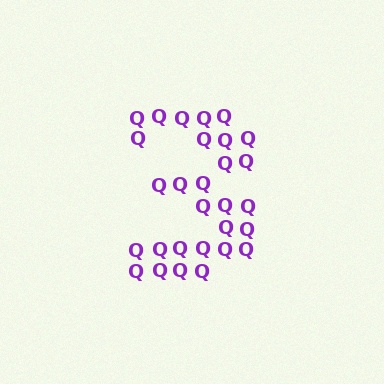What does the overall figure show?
The overall figure shows the digit 3.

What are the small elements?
The small elements are letter Q's.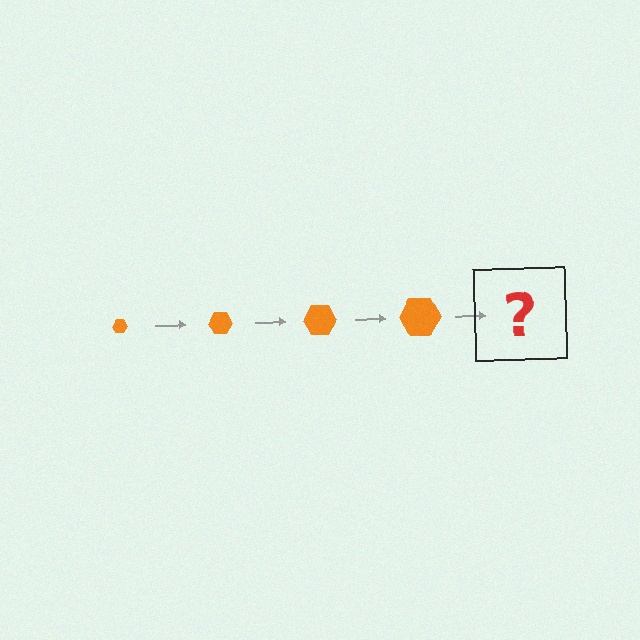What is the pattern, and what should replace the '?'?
The pattern is that the hexagon gets progressively larger each step. The '?' should be an orange hexagon, larger than the previous one.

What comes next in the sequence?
The next element should be an orange hexagon, larger than the previous one.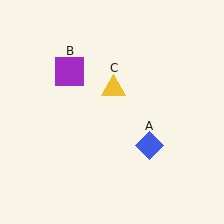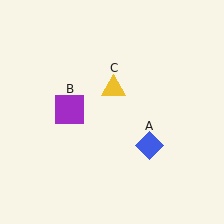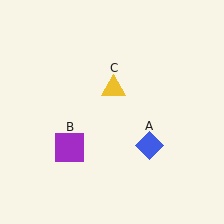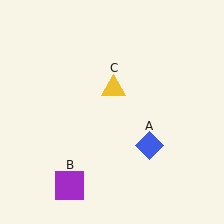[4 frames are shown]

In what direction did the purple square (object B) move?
The purple square (object B) moved down.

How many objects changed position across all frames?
1 object changed position: purple square (object B).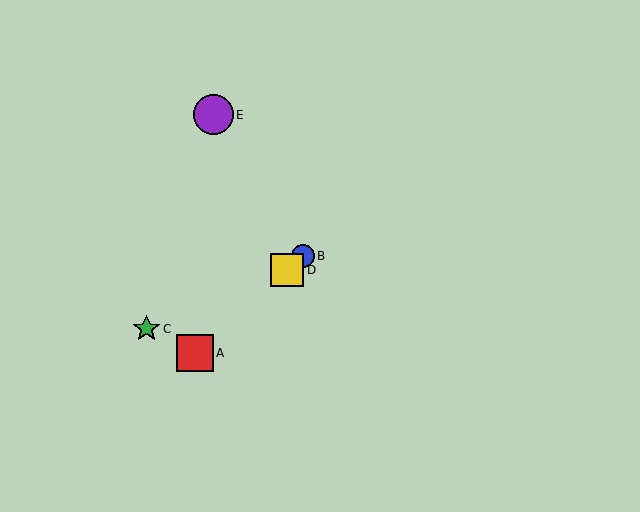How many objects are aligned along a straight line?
3 objects (A, B, D) are aligned along a straight line.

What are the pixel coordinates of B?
Object B is at (303, 256).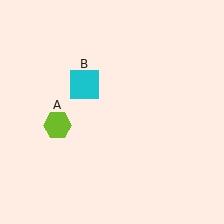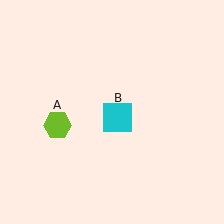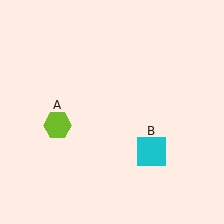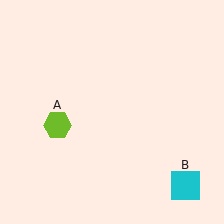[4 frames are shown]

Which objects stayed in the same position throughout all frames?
Lime hexagon (object A) remained stationary.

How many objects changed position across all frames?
1 object changed position: cyan square (object B).